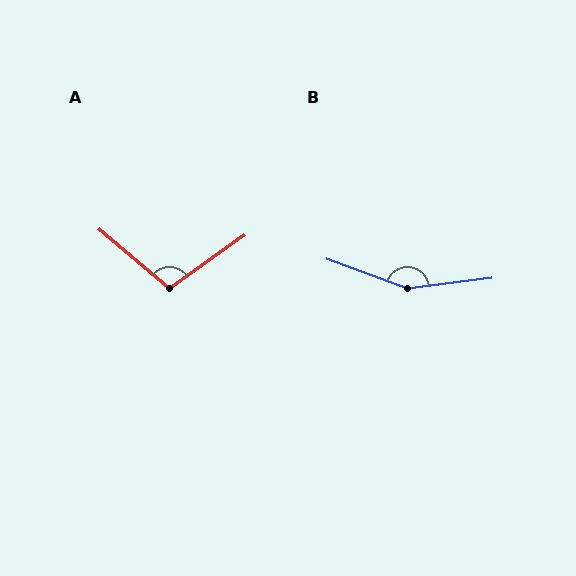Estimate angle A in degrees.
Approximately 105 degrees.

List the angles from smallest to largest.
A (105°), B (153°).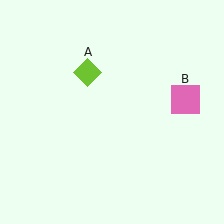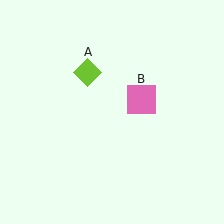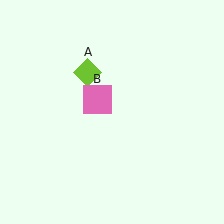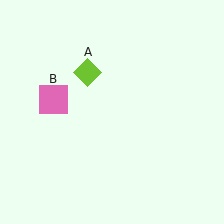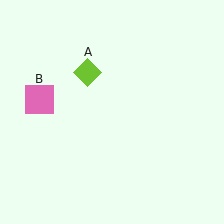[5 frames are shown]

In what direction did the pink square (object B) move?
The pink square (object B) moved left.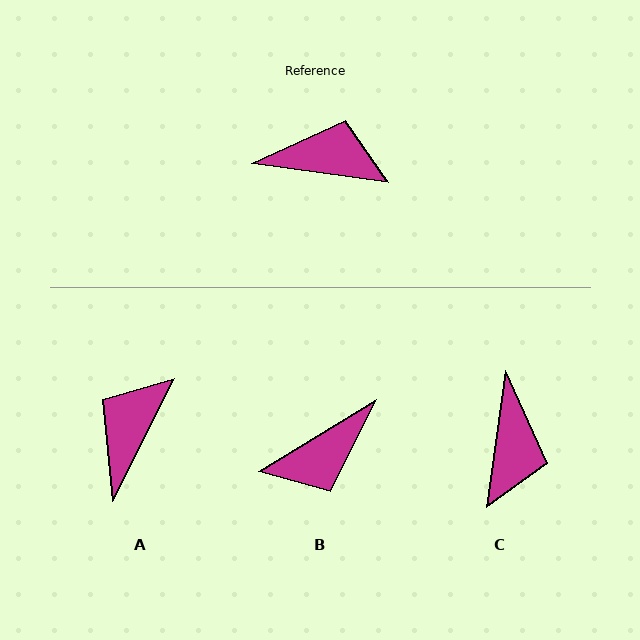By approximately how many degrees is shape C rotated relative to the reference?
Approximately 90 degrees clockwise.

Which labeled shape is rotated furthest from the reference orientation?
B, about 141 degrees away.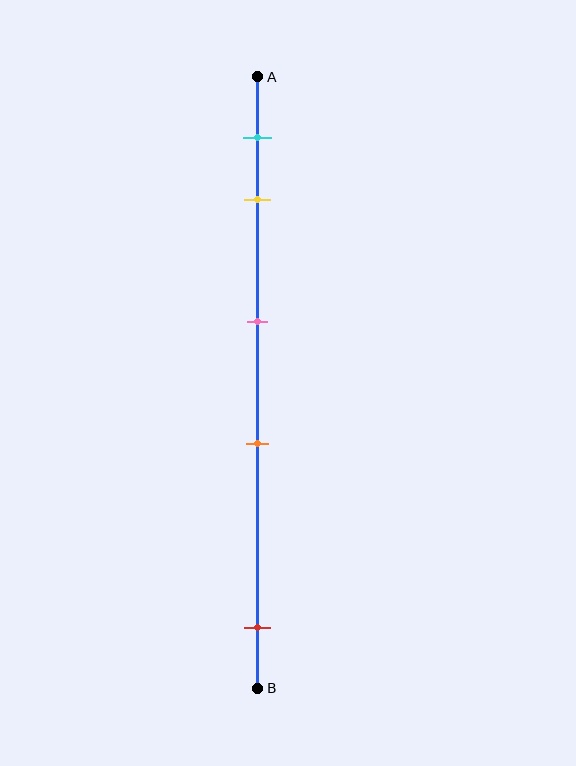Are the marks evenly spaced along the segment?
No, the marks are not evenly spaced.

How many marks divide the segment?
There are 5 marks dividing the segment.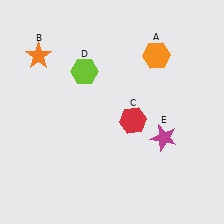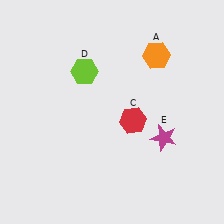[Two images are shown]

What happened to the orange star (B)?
The orange star (B) was removed in Image 2. It was in the top-left area of Image 1.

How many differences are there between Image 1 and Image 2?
There is 1 difference between the two images.